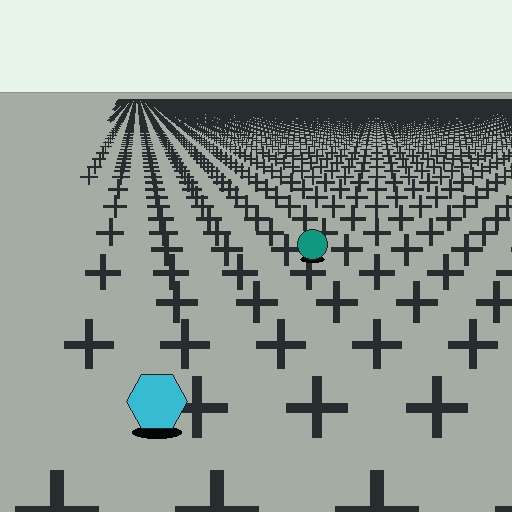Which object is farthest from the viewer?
The teal circle is farthest from the viewer. It appears smaller and the ground texture around it is denser.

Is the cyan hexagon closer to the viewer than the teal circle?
Yes. The cyan hexagon is closer — you can tell from the texture gradient: the ground texture is coarser near it.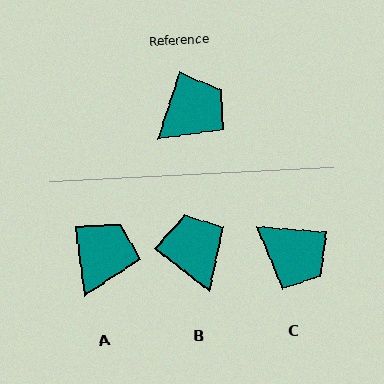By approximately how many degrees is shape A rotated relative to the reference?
Approximately 26 degrees counter-clockwise.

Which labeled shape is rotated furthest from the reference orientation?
C, about 75 degrees away.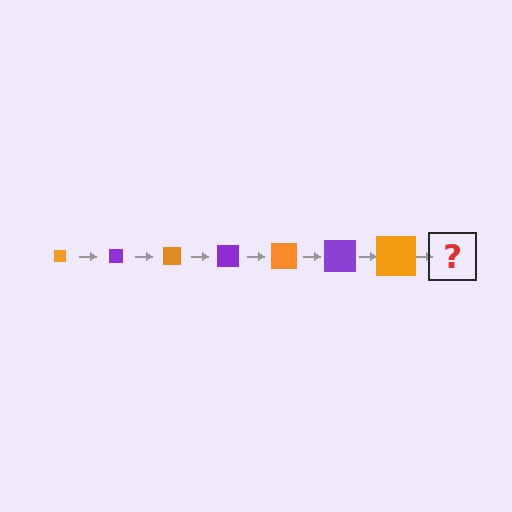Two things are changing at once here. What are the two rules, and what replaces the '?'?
The two rules are that the square grows larger each step and the color cycles through orange and purple. The '?' should be a purple square, larger than the previous one.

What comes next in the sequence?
The next element should be a purple square, larger than the previous one.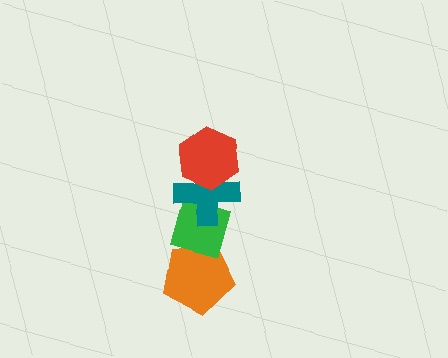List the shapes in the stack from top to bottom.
From top to bottom: the red hexagon, the teal cross, the green square, the orange pentagon.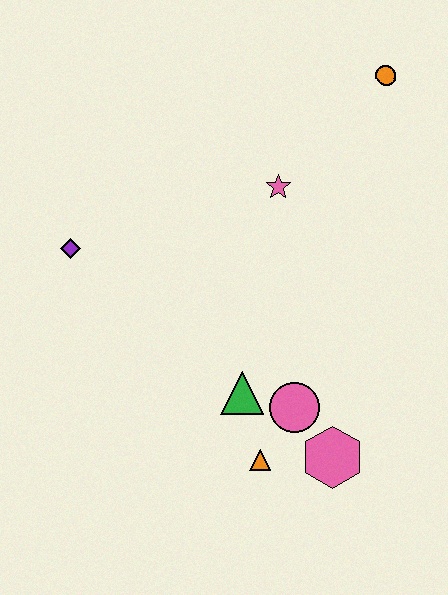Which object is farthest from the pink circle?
The orange circle is farthest from the pink circle.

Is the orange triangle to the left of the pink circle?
Yes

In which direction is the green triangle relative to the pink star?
The green triangle is below the pink star.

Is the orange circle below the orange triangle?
No